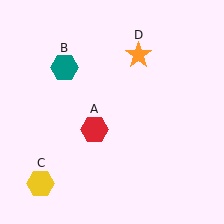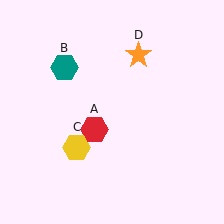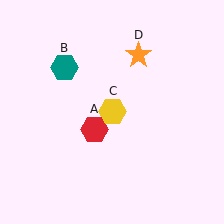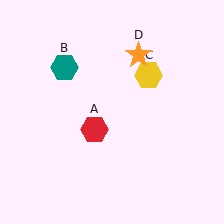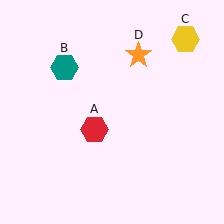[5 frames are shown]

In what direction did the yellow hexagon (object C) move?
The yellow hexagon (object C) moved up and to the right.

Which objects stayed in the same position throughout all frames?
Red hexagon (object A) and teal hexagon (object B) and orange star (object D) remained stationary.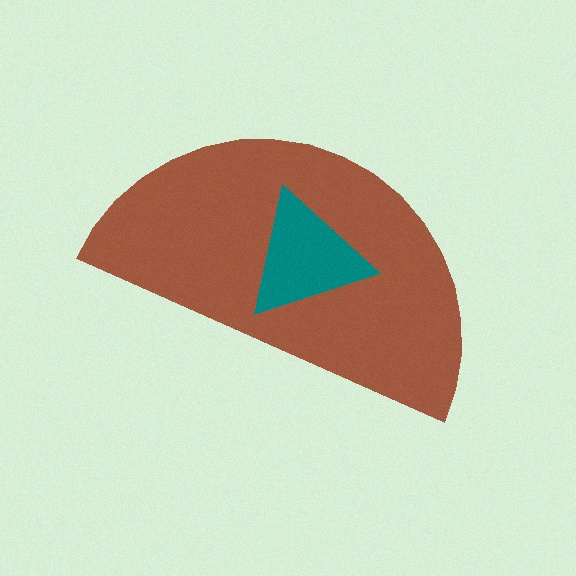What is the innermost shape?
The teal triangle.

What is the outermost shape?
The brown semicircle.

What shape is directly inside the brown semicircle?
The teal triangle.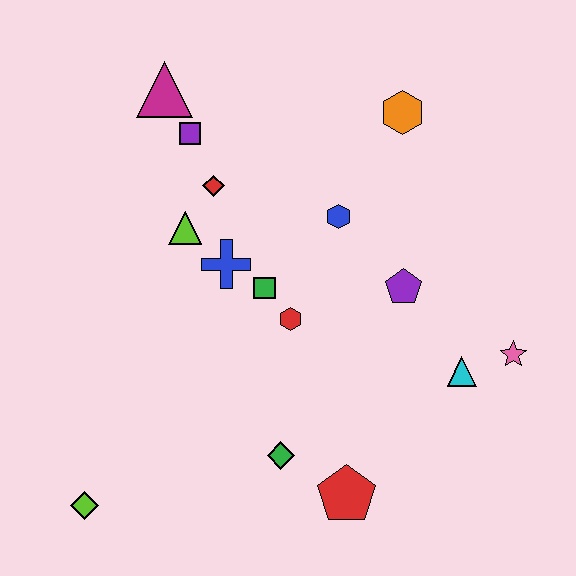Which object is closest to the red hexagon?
The green square is closest to the red hexagon.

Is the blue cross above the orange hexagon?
No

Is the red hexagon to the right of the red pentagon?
No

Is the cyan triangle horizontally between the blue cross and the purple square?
No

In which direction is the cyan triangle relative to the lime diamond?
The cyan triangle is to the right of the lime diamond.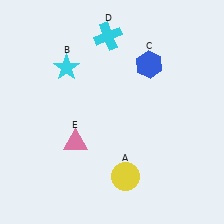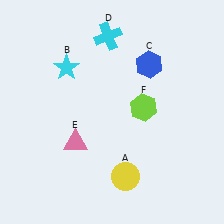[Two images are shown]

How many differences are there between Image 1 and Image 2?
There is 1 difference between the two images.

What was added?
A lime hexagon (F) was added in Image 2.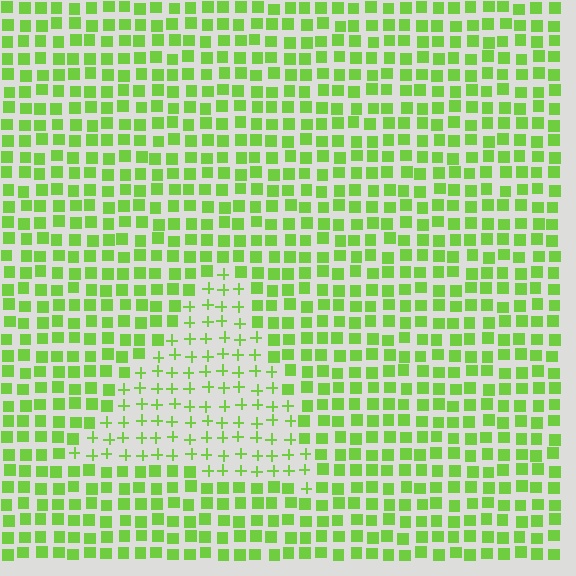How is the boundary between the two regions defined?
The boundary is defined by a change in element shape: plus signs inside vs. squares outside. All elements share the same color and spacing.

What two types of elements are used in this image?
The image uses plus signs inside the triangle region and squares outside it.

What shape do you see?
I see a triangle.